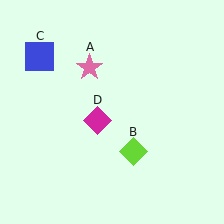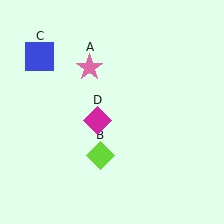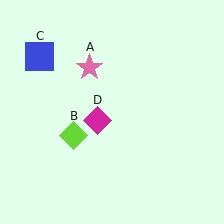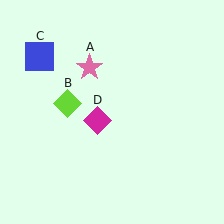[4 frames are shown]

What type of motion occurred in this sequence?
The lime diamond (object B) rotated clockwise around the center of the scene.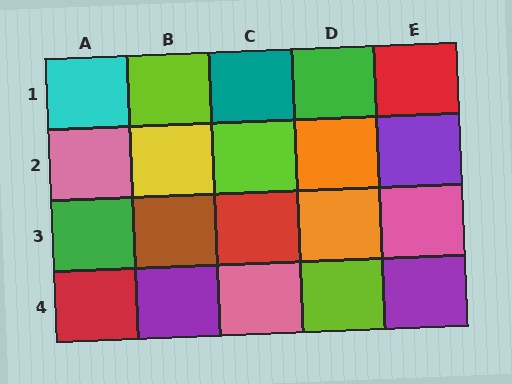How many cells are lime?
3 cells are lime.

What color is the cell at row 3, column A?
Green.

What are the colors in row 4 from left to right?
Red, purple, pink, lime, purple.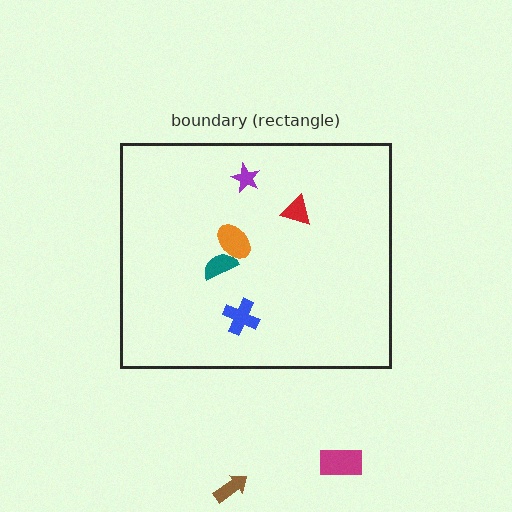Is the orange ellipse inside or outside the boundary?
Inside.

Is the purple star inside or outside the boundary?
Inside.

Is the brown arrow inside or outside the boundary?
Outside.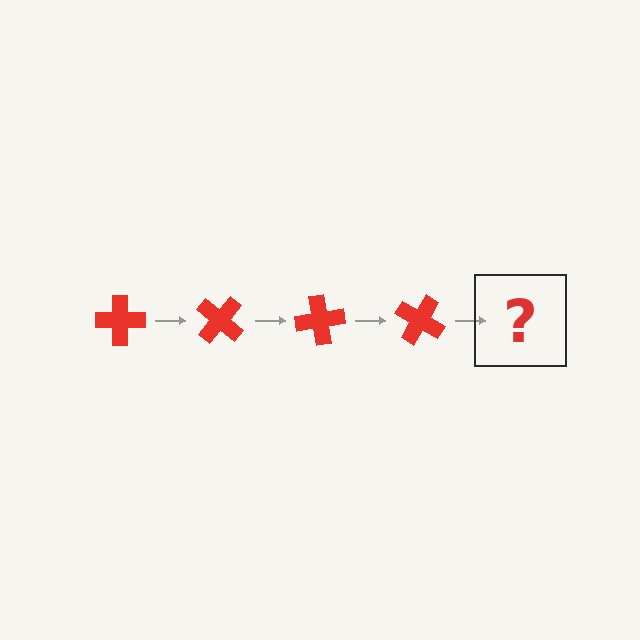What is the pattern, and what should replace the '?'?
The pattern is that the cross rotates 40 degrees each step. The '?' should be a red cross rotated 160 degrees.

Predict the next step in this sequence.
The next step is a red cross rotated 160 degrees.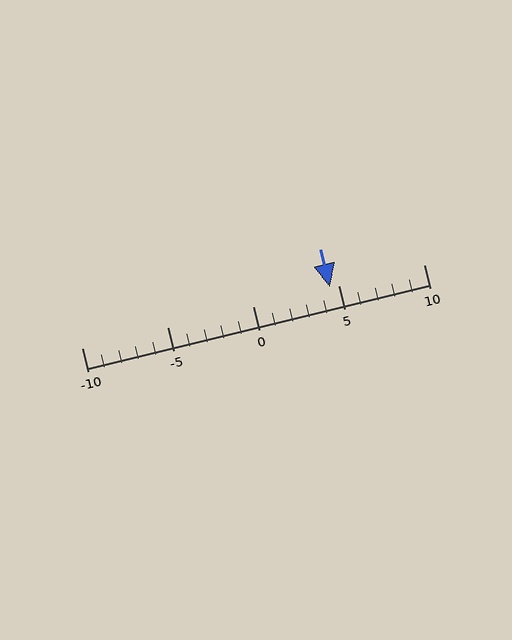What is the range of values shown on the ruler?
The ruler shows values from -10 to 10.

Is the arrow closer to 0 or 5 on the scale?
The arrow is closer to 5.